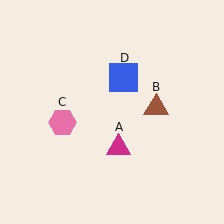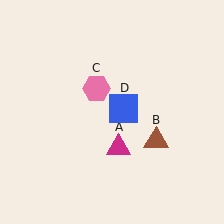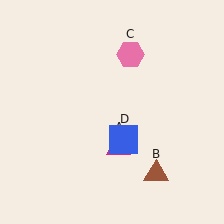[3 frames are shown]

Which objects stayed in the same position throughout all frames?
Magenta triangle (object A) remained stationary.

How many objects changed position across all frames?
3 objects changed position: brown triangle (object B), pink hexagon (object C), blue square (object D).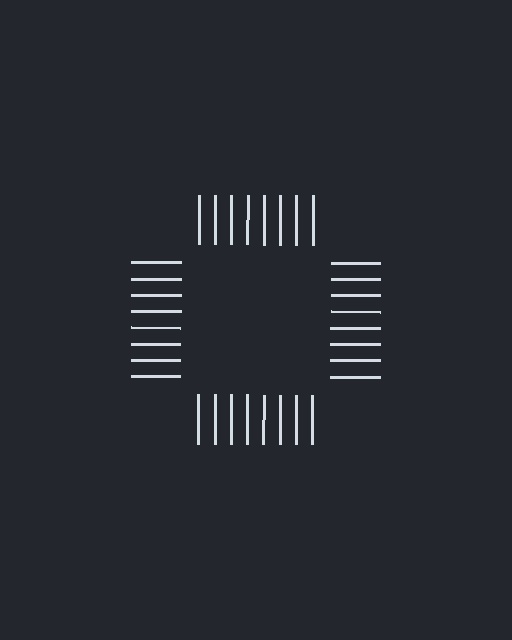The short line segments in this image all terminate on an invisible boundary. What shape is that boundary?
An illusory square — the line segments terminate on its edges but no continuous stroke is drawn.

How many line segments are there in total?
32 — 8 along each of the 4 edges.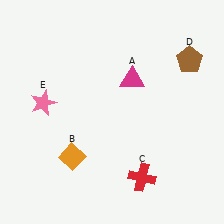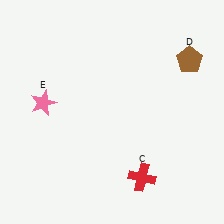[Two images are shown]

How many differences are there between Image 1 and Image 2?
There are 2 differences between the two images.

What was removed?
The magenta triangle (A), the orange diamond (B) were removed in Image 2.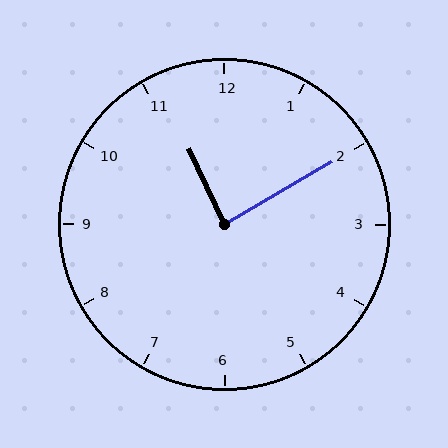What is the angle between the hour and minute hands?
Approximately 85 degrees.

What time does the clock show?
11:10.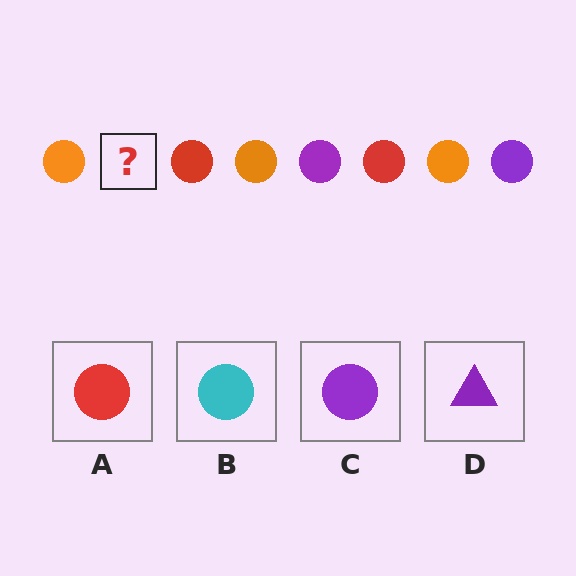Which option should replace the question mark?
Option C.